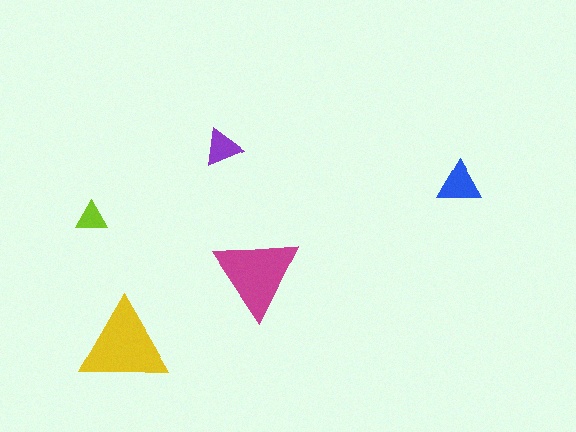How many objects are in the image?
There are 5 objects in the image.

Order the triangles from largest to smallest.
the yellow one, the magenta one, the blue one, the purple one, the lime one.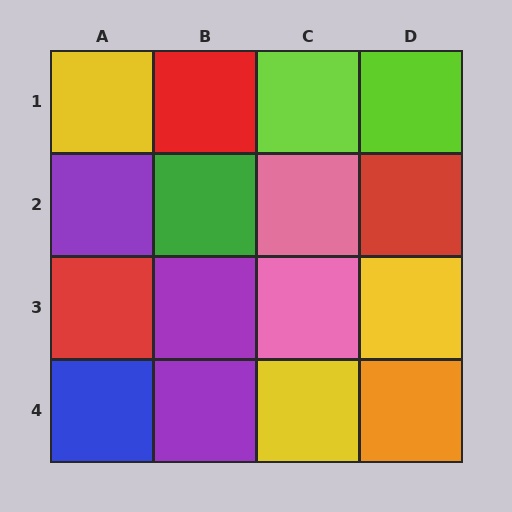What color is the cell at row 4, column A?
Blue.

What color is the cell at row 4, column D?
Orange.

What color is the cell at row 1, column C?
Lime.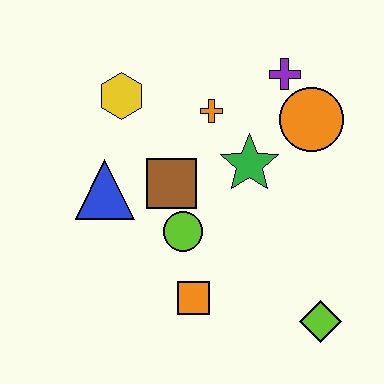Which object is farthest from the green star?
The lime diamond is farthest from the green star.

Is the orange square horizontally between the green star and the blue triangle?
Yes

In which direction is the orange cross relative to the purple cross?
The orange cross is to the left of the purple cross.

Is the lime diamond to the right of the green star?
Yes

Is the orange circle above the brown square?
Yes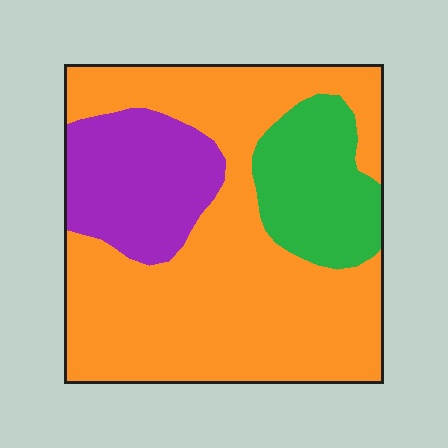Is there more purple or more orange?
Orange.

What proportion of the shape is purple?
Purple takes up about one fifth (1/5) of the shape.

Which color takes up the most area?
Orange, at roughly 65%.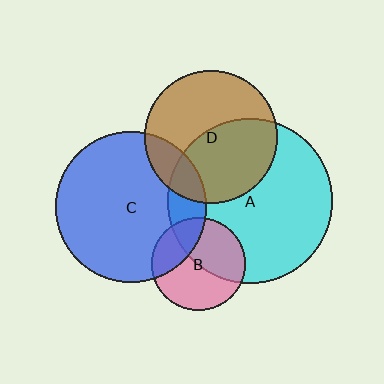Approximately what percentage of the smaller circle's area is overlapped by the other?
Approximately 45%.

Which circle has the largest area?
Circle A (cyan).